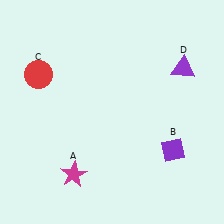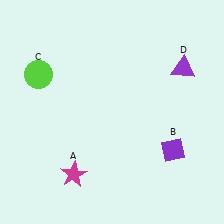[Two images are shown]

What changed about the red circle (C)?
In Image 1, C is red. In Image 2, it changed to lime.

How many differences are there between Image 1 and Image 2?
There is 1 difference between the two images.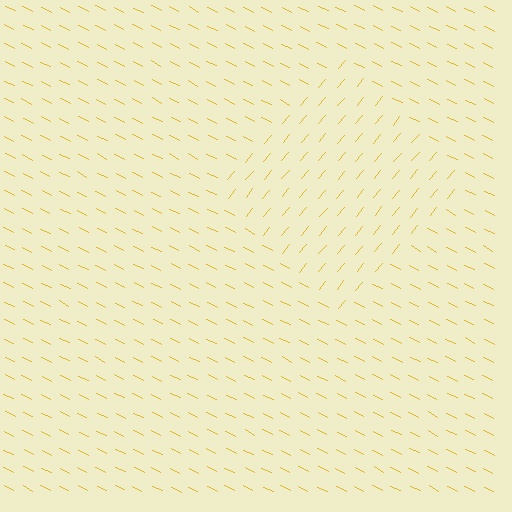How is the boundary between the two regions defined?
The boundary is defined purely by a change in line orientation (approximately 77 degrees difference). All lines are the same color and thickness.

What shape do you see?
I see a diamond.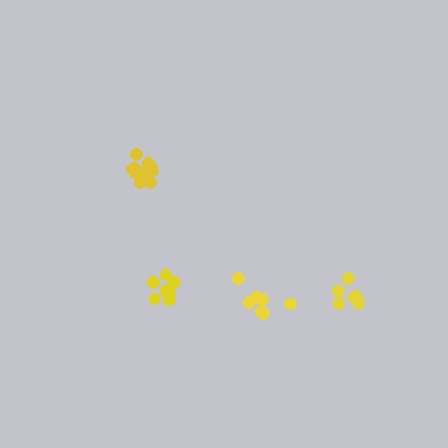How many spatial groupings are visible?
There are 4 spatial groupings.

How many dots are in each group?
Group 1: 6 dots, Group 2: 8 dots, Group 3: 11 dots, Group 4: 7 dots (32 total).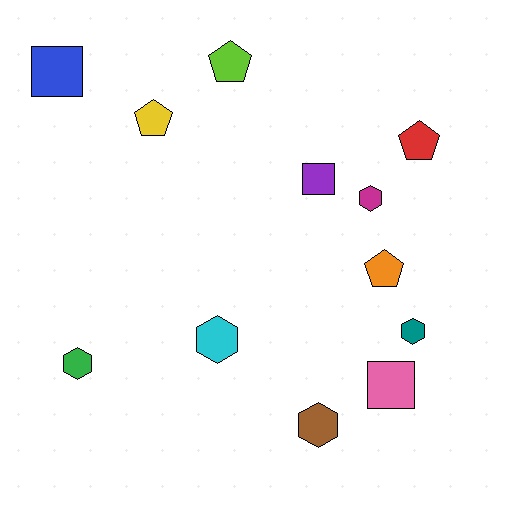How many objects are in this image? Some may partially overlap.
There are 12 objects.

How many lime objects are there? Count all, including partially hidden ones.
There is 1 lime object.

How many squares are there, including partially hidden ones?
There are 3 squares.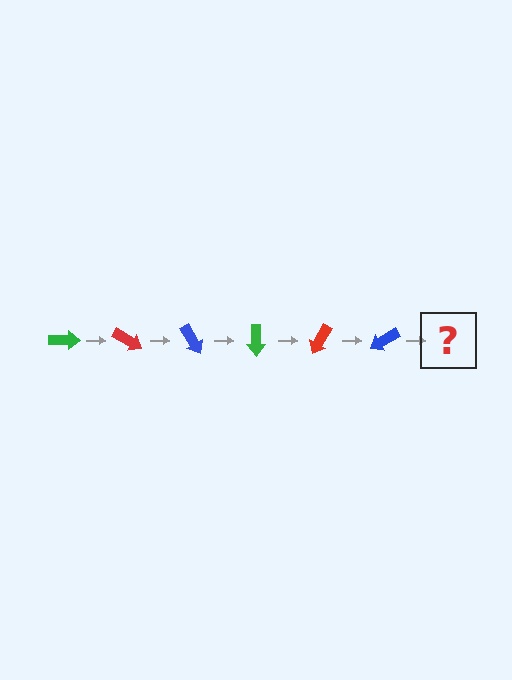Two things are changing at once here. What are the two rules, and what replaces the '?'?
The two rules are that it rotates 30 degrees each step and the color cycles through green, red, and blue. The '?' should be a green arrow, rotated 180 degrees from the start.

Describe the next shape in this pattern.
It should be a green arrow, rotated 180 degrees from the start.